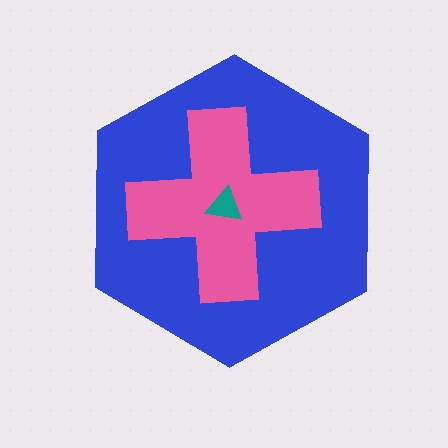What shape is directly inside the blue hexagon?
The pink cross.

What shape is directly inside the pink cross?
The teal triangle.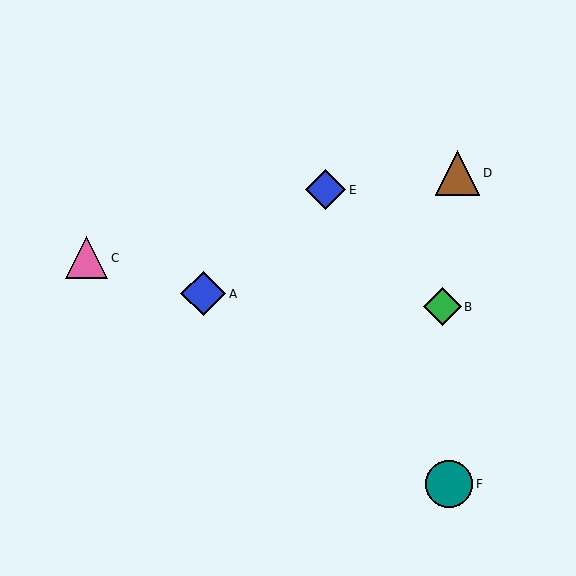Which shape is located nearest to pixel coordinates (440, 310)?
The green diamond (labeled B) at (442, 307) is nearest to that location.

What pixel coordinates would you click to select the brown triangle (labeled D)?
Click at (458, 173) to select the brown triangle D.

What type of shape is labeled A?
Shape A is a blue diamond.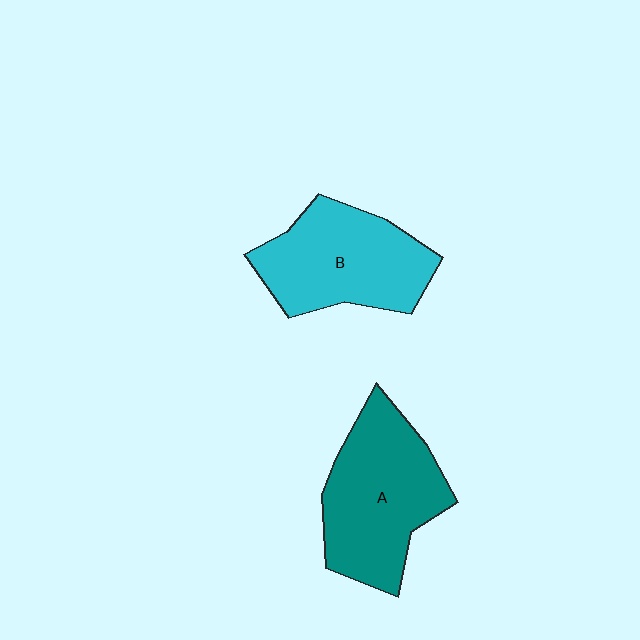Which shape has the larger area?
Shape A (teal).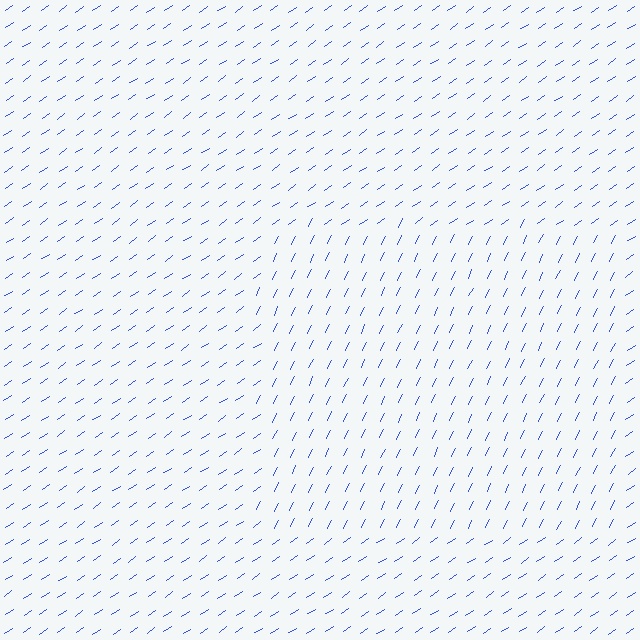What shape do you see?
I see a rectangle.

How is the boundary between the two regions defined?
The boundary is defined purely by a change in line orientation (approximately 30 degrees difference). All lines are the same color and thickness.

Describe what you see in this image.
The image is filled with small blue line segments. A rectangle region in the image has lines oriented differently from the surrounding lines, creating a visible texture boundary.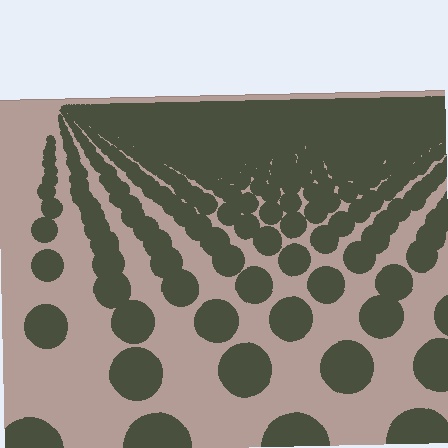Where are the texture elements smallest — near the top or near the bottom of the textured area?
Near the top.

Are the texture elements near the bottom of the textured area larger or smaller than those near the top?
Larger. Near the bottom, elements are closer to the viewer and appear at a bigger on-screen size.